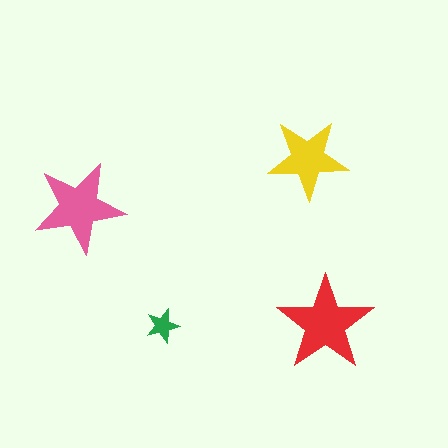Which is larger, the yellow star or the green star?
The yellow one.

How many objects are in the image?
There are 4 objects in the image.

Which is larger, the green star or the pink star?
The pink one.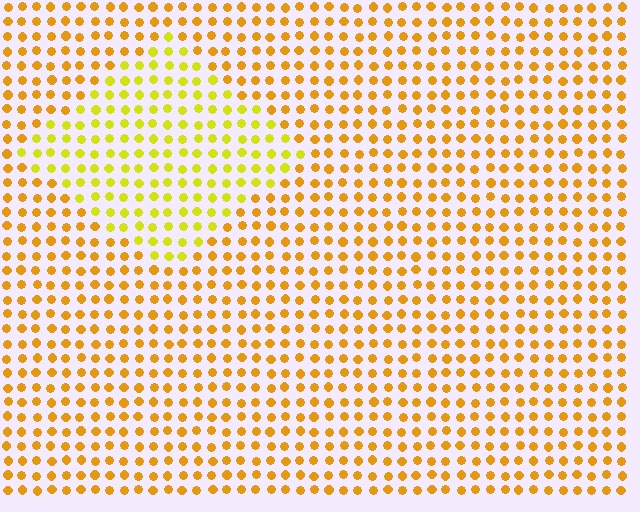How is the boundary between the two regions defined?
The boundary is defined purely by a slight shift in hue (about 27 degrees). Spacing, size, and orientation are identical on both sides.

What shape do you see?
I see a diamond.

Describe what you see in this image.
The image is filled with small orange elements in a uniform arrangement. A diamond-shaped region is visible where the elements are tinted to a slightly different hue, forming a subtle color boundary.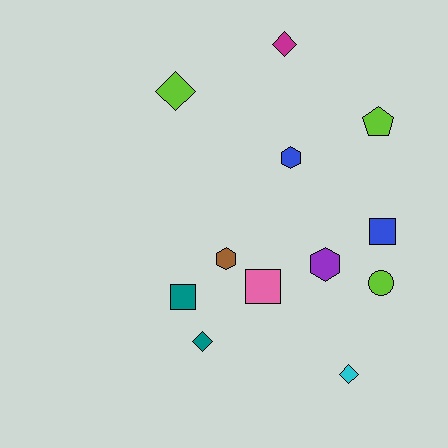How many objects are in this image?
There are 12 objects.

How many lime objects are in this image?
There are 3 lime objects.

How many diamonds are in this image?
There are 4 diamonds.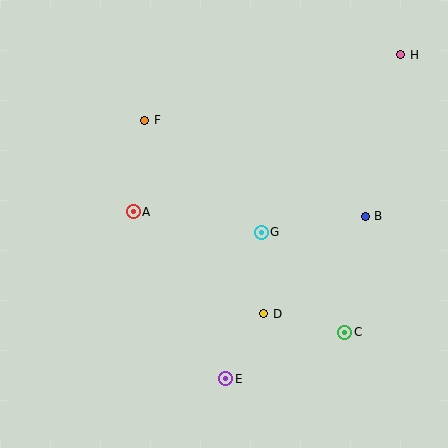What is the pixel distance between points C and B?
The distance between C and B is 118 pixels.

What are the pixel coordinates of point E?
Point E is at (226, 379).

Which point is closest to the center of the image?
Point G at (261, 232) is closest to the center.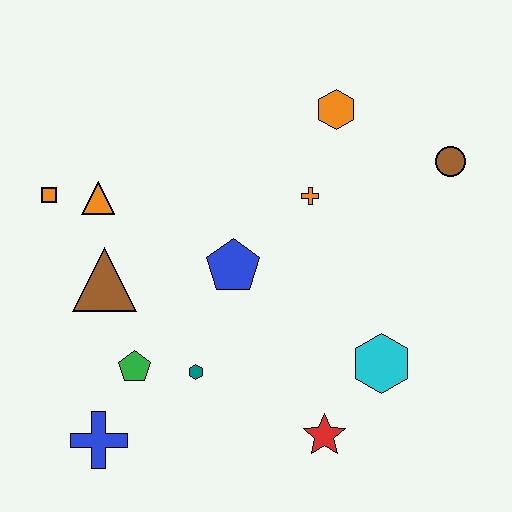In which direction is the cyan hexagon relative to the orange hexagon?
The cyan hexagon is below the orange hexagon.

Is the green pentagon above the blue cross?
Yes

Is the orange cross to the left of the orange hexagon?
Yes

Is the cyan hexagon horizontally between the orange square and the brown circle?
Yes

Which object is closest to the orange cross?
The orange hexagon is closest to the orange cross.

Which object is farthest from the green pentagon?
The brown circle is farthest from the green pentagon.